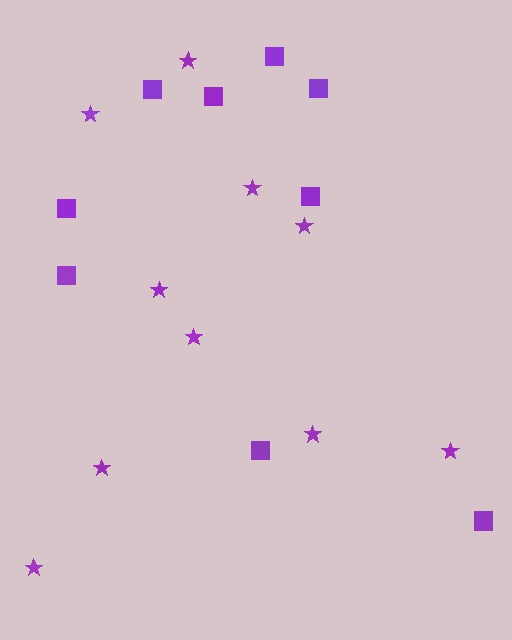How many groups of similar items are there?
There are 2 groups: one group of stars (10) and one group of squares (9).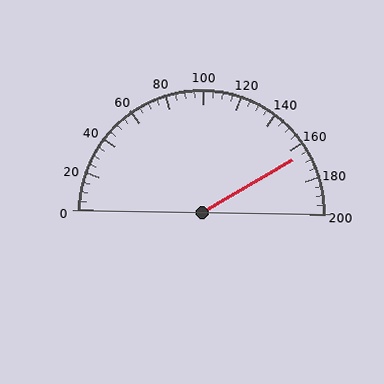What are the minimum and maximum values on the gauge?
The gauge ranges from 0 to 200.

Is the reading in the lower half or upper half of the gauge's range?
The reading is in the upper half of the range (0 to 200).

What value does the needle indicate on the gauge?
The needle indicates approximately 165.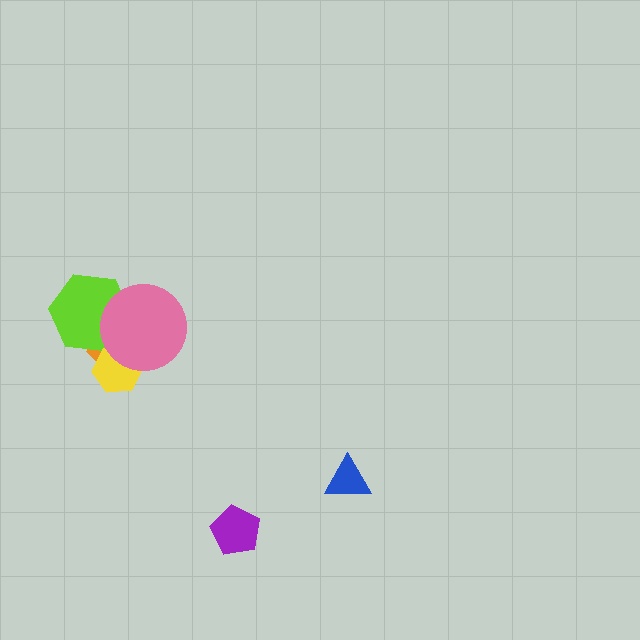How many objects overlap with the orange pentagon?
3 objects overlap with the orange pentagon.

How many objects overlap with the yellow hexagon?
2 objects overlap with the yellow hexagon.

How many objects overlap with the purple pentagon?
0 objects overlap with the purple pentagon.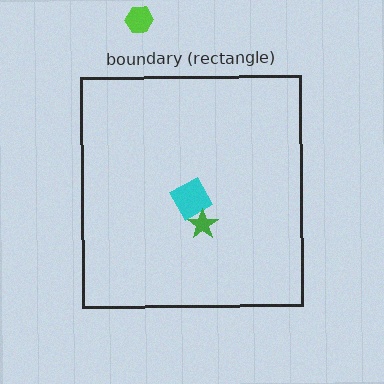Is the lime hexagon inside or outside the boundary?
Outside.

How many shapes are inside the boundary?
2 inside, 1 outside.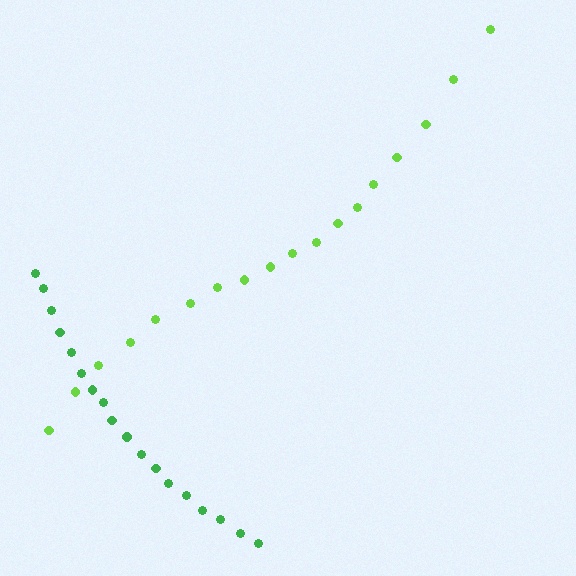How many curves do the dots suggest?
There are 2 distinct paths.